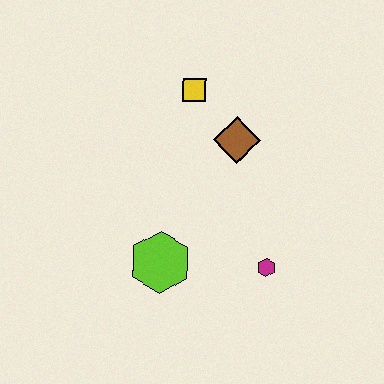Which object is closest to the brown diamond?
The yellow square is closest to the brown diamond.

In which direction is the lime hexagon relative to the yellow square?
The lime hexagon is below the yellow square.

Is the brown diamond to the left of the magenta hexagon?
Yes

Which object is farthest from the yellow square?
The magenta hexagon is farthest from the yellow square.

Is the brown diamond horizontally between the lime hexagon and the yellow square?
No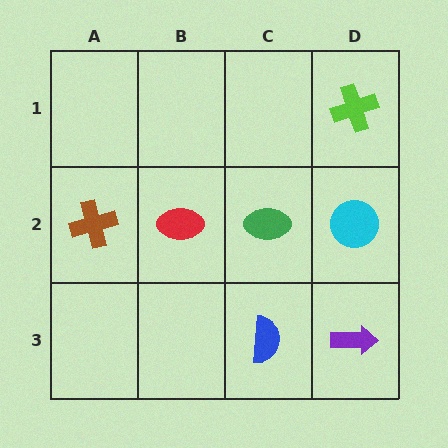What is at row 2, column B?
A red ellipse.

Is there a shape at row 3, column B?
No, that cell is empty.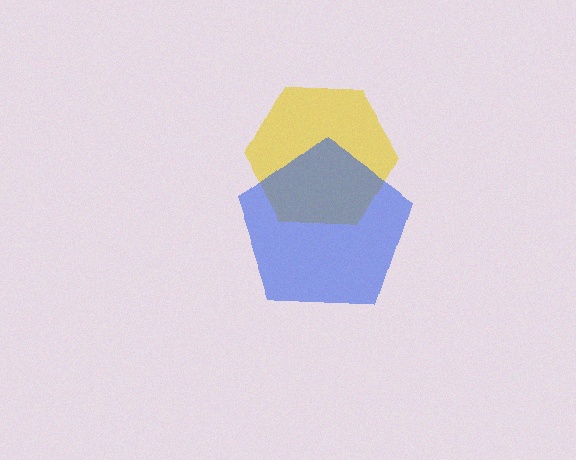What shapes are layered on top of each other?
The layered shapes are: a yellow hexagon, a blue pentagon.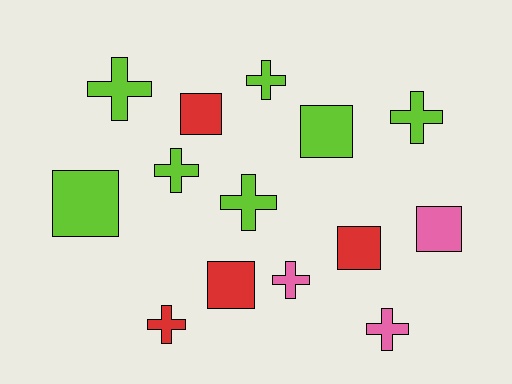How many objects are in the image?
There are 14 objects.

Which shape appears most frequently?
Cross, with 8 objects.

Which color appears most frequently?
Lime, with 7 objects.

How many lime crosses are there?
There are 5 lime crosses.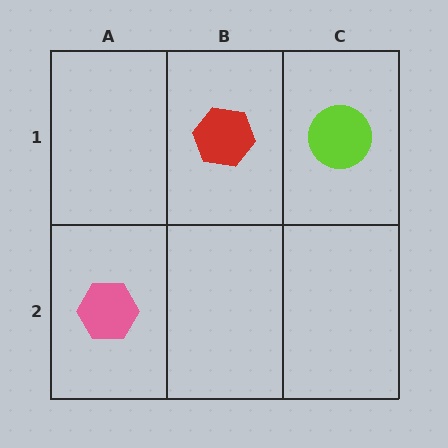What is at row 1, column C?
A lime circle.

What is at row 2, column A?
A pink hexagon.